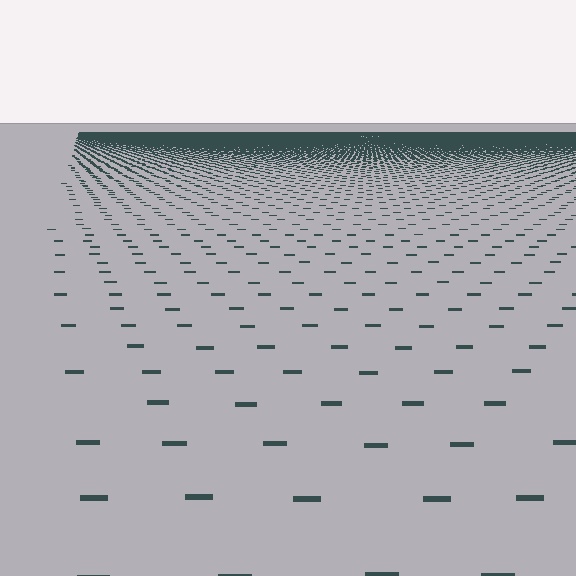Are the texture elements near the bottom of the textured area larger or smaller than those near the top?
Larger. Near the bottom, elements are closer to the viewer and appear at a bigger on-screen size.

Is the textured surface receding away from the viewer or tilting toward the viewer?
The surface is receding away from the viewer. Texture elements get smaller and denser toward the top.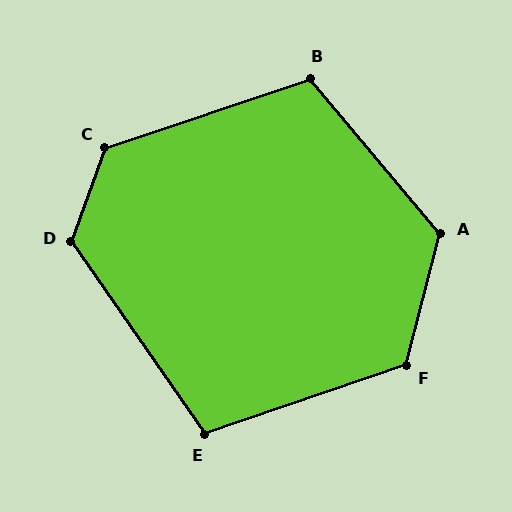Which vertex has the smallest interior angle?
E, at approximately 106 degrees.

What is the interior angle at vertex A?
Approximately 125 degrees (obtuse).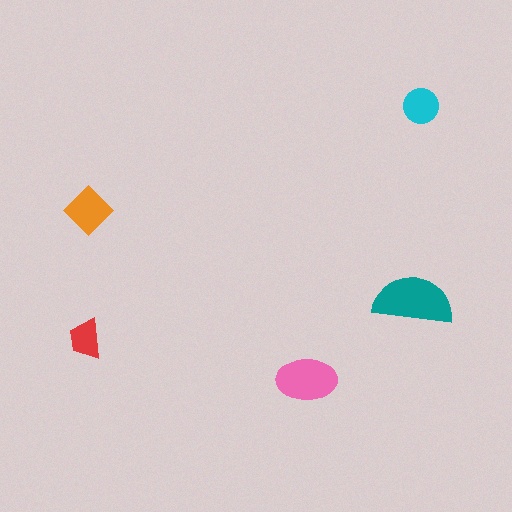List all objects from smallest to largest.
The red trapezoid, the cyan circle, the orange diamond, the pink ellipse, the teal semicircle.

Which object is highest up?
The cyan circle is topmost.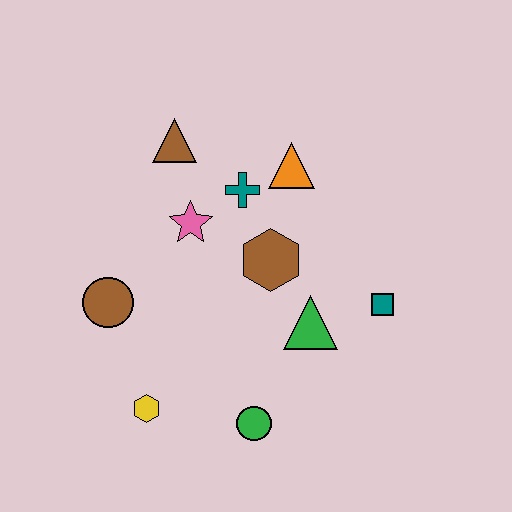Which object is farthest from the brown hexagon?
The yellow hexagon is farthest from the brown hexagon.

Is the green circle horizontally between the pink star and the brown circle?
No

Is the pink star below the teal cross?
Yes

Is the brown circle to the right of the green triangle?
No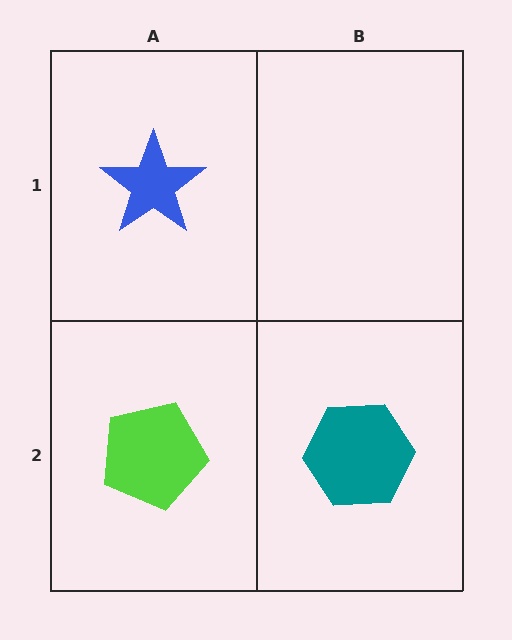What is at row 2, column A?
A lime pentagon.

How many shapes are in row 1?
1 shape.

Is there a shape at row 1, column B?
No, that cell is empty.